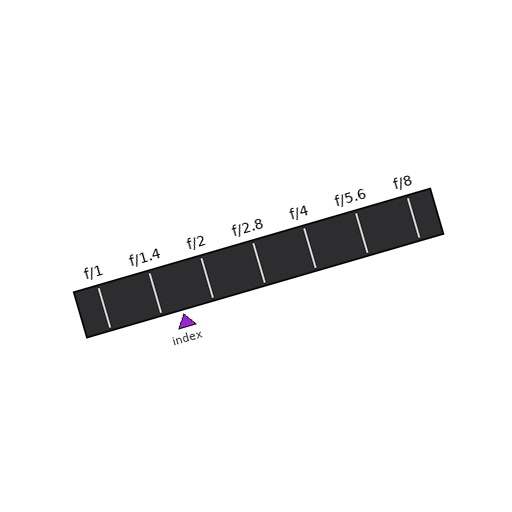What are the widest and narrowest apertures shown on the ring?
The widest aperture shown is f/1 and the narrowest is f/8.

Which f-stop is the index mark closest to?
The index mark is closest to f/1.4.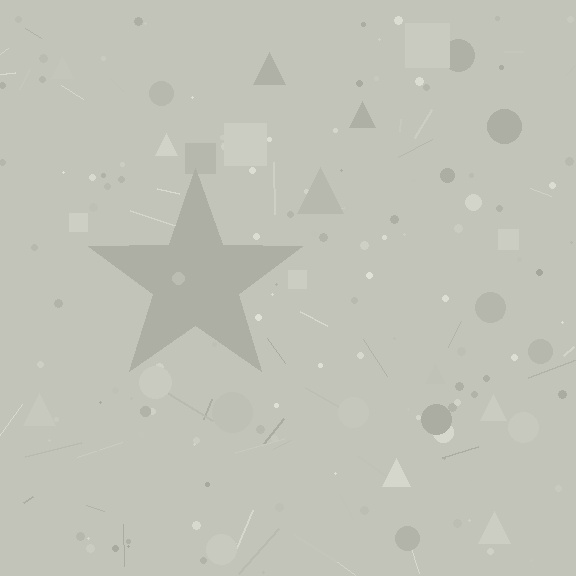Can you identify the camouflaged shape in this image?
The camouflaged shape is a star.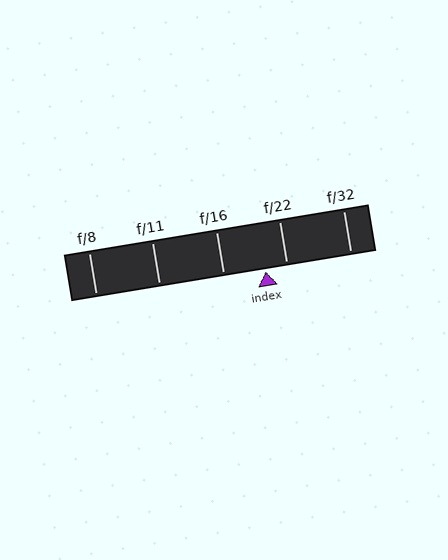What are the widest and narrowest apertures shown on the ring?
The widest aperture shown is f/8 and the narrowest is f/32.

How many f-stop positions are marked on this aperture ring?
There are 5 f-stop positions marked.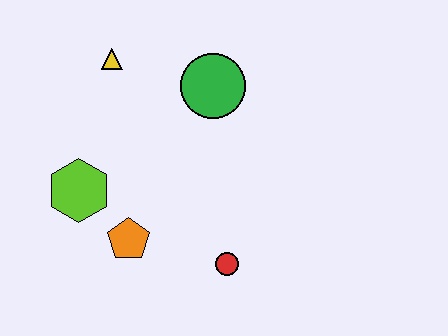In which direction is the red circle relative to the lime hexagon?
The red circle is to the right of the lime hexagon.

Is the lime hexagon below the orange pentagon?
No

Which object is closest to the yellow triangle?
The green circle is closest to the yellow triangle.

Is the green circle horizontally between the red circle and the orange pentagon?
Yes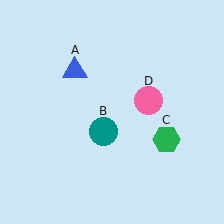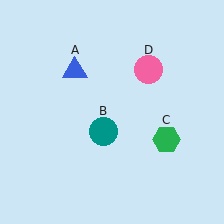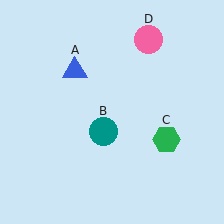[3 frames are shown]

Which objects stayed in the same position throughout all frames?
Blue triangle (object A) and teal circle (object B) and green hexagon (object C) remained stationary.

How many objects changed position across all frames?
1 object changed position: pink circle (object D).